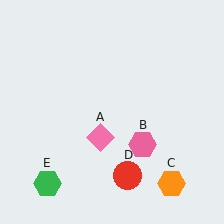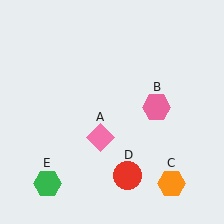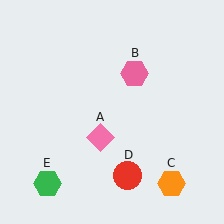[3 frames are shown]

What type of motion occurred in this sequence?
The pink hexagon (object B) rotated counterclockwise around the center of the scene.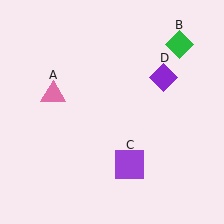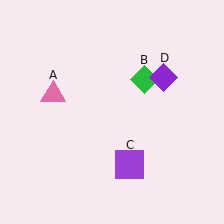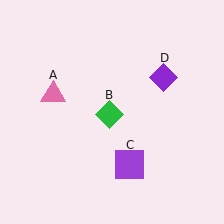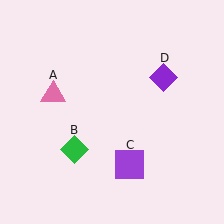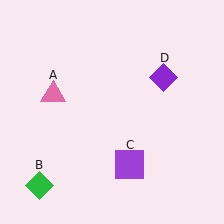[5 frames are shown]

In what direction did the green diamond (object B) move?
The green diamond (object B) moved down and to the left.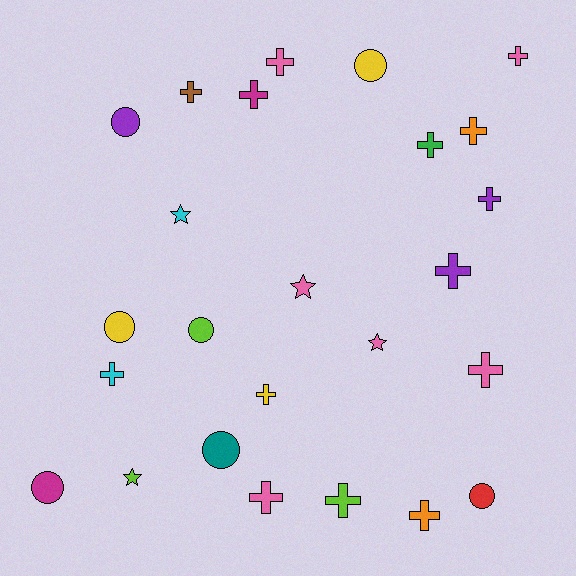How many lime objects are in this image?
There are 3 lime objects.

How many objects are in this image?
There are 25 objects.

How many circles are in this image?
There are 7 circles.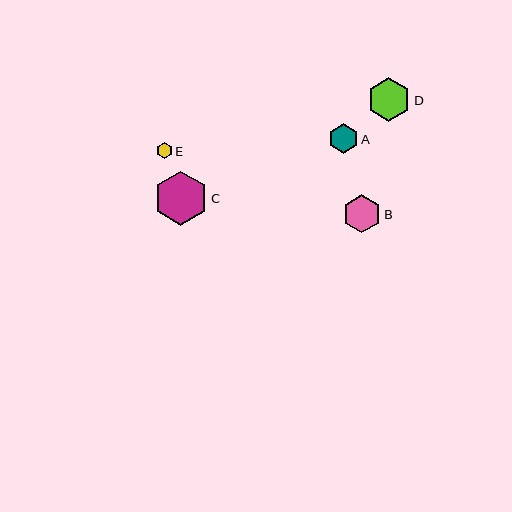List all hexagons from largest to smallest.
From largest to smallest: C, D, B, A, E.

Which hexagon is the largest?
Hexagon C is the largest with a size of approximately 54 pixels.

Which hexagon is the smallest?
Hexagon E is the smallest with a size of approximately 16 pixels.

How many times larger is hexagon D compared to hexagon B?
Hexagon D is approximately 1.1 times the size of hexagon B.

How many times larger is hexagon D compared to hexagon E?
Hexagon D is approximately 2.8 times the size of hexagon E.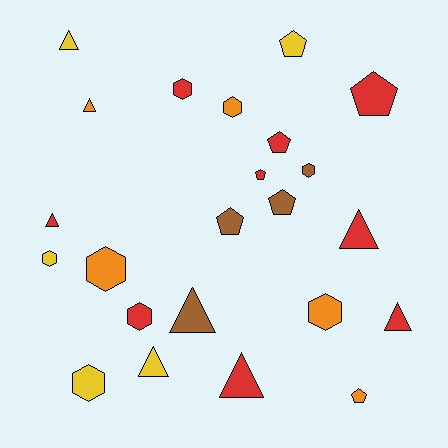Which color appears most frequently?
Red, with 9 objects.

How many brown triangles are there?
There is 1 brown triangle.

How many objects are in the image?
There are 23 objects.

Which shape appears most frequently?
Triangle, with 8 objects.